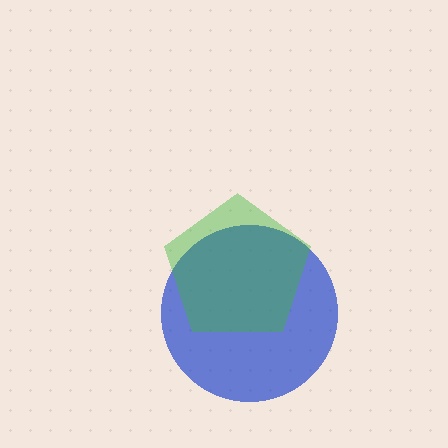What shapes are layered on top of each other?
The layered shapes are: a blue circle, a green pentagon.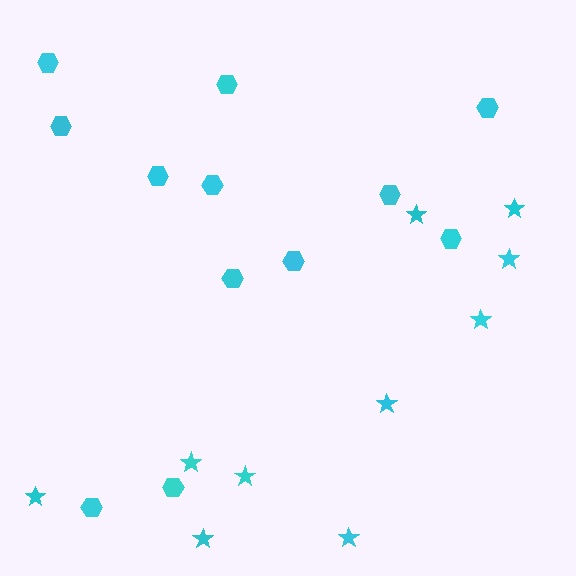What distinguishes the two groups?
There are 2 groups: one group of hexagons (12) and one group of stars (10).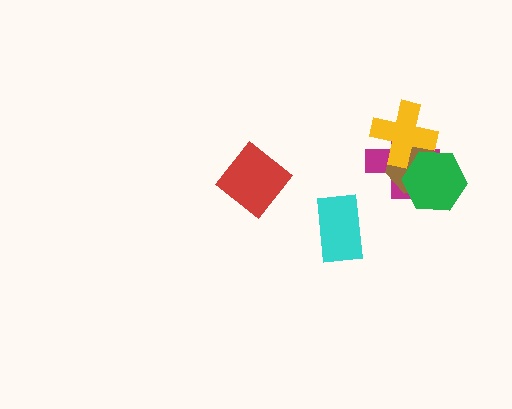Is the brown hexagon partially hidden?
Yes, it is partially covered by another shape.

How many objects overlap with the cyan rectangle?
0 objects overlap with the cyan rectangle.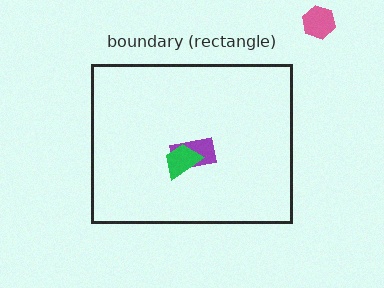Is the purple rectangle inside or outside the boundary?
Inside.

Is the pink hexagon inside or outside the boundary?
Outside.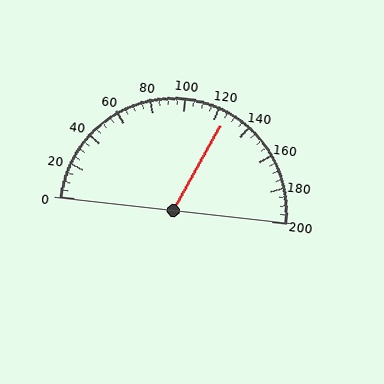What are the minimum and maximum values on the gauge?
The gauge ranges from 0 to 200.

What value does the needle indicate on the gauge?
The needle indicates approximately 125.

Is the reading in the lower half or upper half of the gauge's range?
The reading is in the upper half of the range (0 to 200).